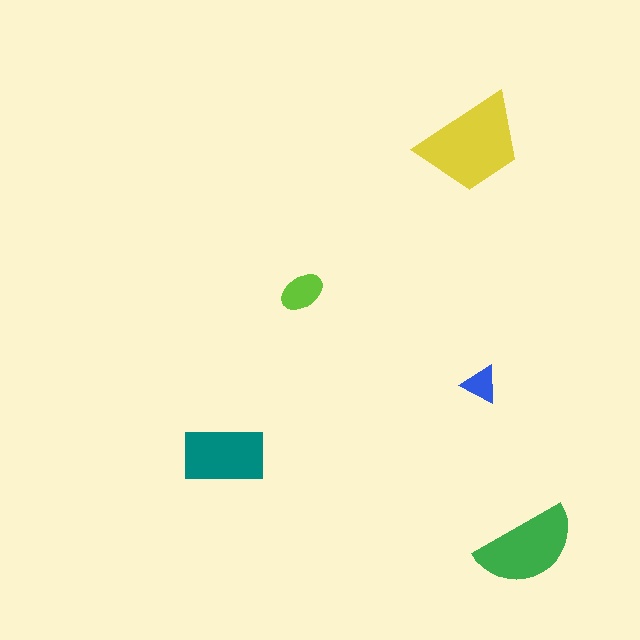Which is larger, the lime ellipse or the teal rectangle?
The teal rectangle.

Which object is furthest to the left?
The teal rectangle is leftmost.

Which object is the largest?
The yellow trapezoid.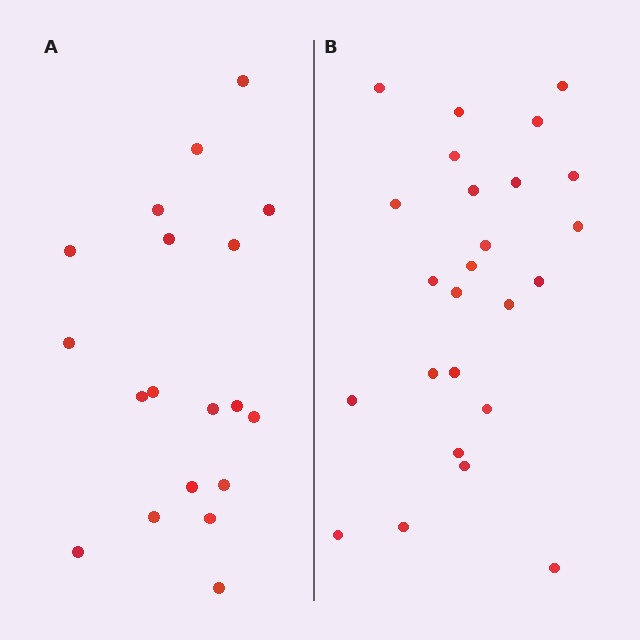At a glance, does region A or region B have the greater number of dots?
Region B (the right region) has more dots.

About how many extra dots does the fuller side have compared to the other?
Region B has about 6 more dots than region A.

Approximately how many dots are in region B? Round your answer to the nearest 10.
About 20 dots. (The exact count is 25, which rounds to 20.)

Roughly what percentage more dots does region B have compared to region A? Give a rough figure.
About 30% more.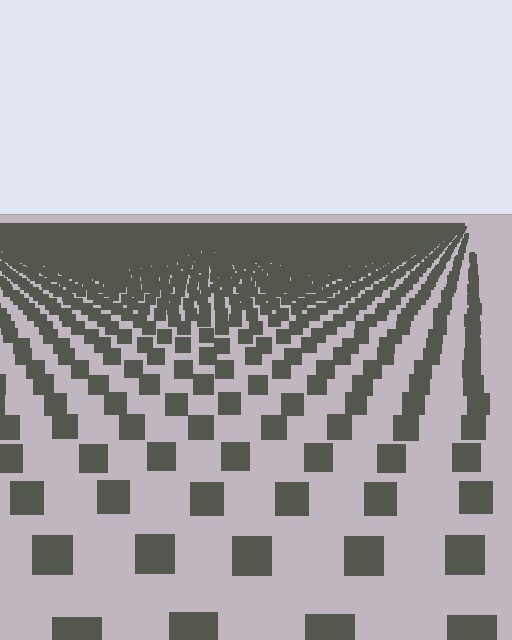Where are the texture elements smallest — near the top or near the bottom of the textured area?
Near the top.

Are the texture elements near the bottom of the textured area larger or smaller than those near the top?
Larger. Near the bottom, elements are closer to the viewer and appear at a bigger on-screen size.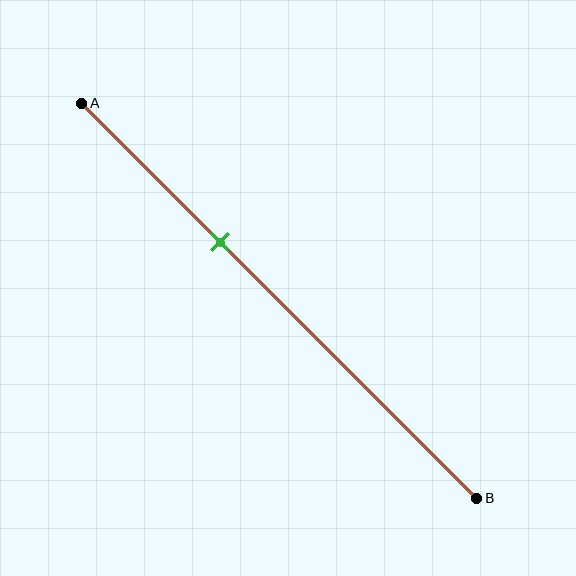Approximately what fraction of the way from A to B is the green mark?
The green mark is approximately 35% of the way from A to B.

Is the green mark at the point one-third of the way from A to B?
Yes, the mark is approximately at the one-third point.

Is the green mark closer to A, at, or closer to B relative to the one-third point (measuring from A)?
The green mark is approximately at the one-third point of segment AB.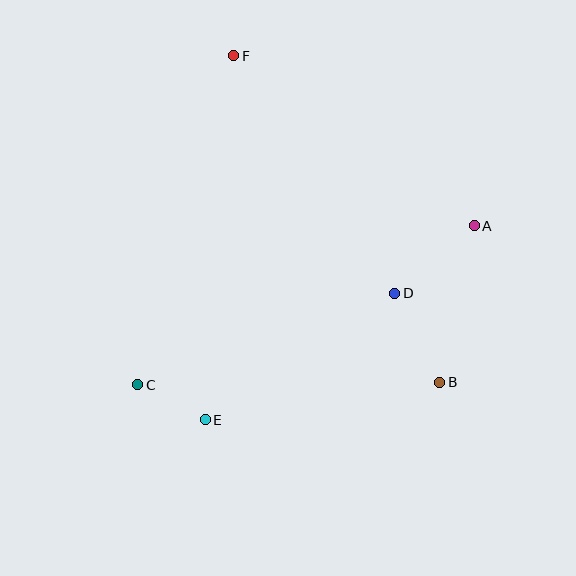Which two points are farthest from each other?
Points B and F are farthest from each other.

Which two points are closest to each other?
Points C and E are closest to each other.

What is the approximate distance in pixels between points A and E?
The distance between A and E is approximately 332 pixels.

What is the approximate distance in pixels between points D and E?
The distance between D and E is approximately 228 pixels.